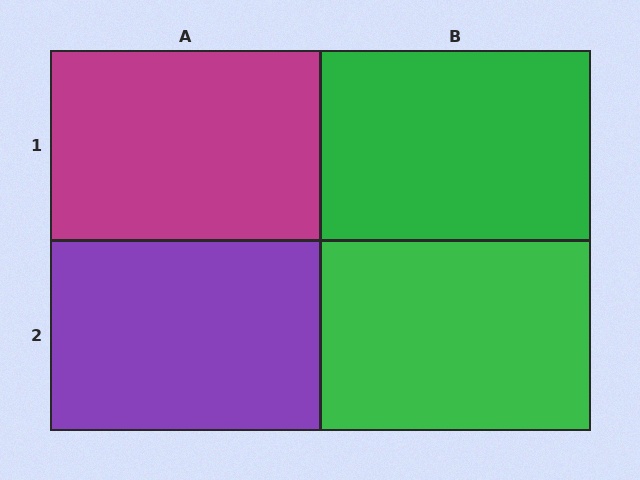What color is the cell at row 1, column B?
Green.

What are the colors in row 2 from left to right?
Purple, green.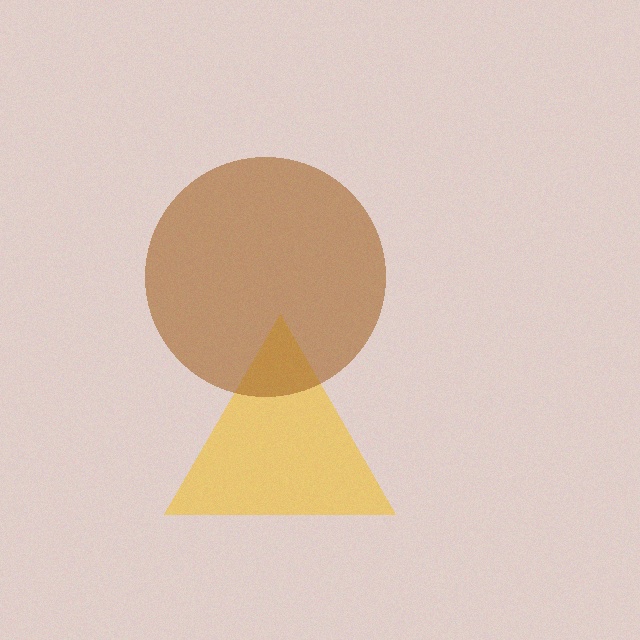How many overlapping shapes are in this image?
There are 2 overlapping shapes in the image.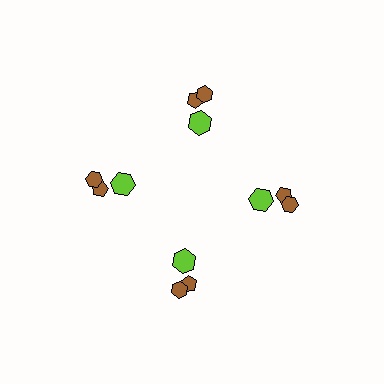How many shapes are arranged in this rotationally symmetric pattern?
There are 12 shapes, arranged in 4 groups of 3.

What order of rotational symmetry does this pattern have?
This pattern has 4-fold rotational symmetry.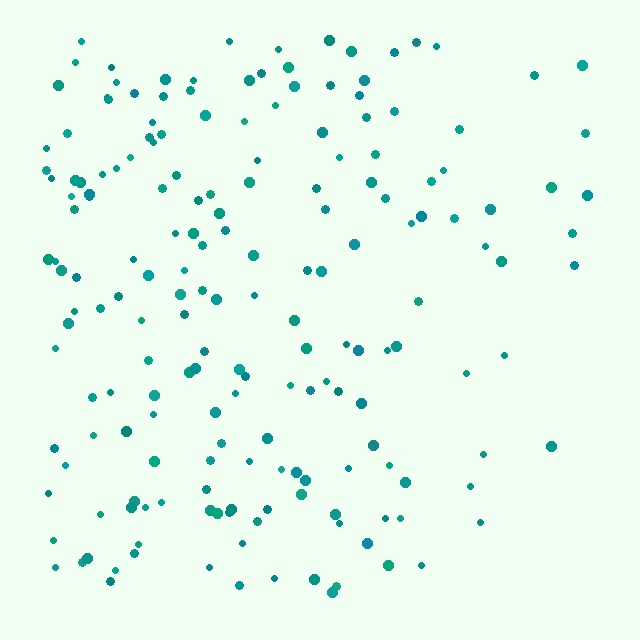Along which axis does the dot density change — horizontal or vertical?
Horizontal.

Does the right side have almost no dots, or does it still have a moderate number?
Still a moderate number, just noticeably fewer than the left.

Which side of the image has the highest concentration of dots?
The left.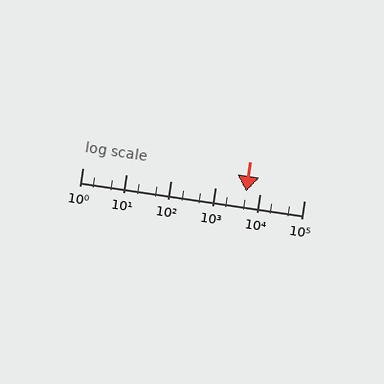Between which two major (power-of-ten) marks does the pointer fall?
The pointer is between 1000 and 10000.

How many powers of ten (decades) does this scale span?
The scale spans 5 decades, from 1 to 100000.